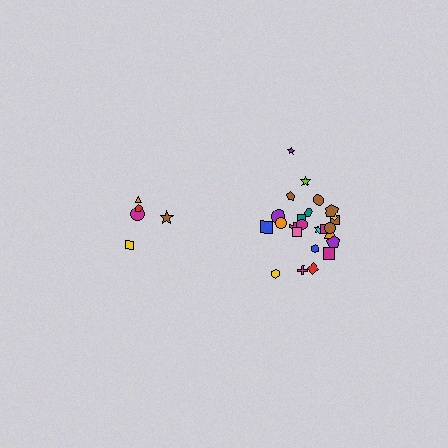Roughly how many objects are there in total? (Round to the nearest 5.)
Roughly 30 objects in total.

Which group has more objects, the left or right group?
The right group.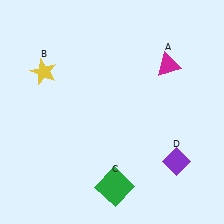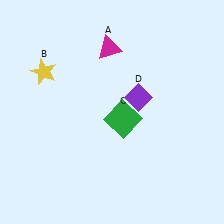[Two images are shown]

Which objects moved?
The objects that moved are: the magenta triangle (A), the green square (C), the purple diamond (D).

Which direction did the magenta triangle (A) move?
The magenta triangle (A) moved left.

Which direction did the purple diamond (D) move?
The purple diamond (D) moved up.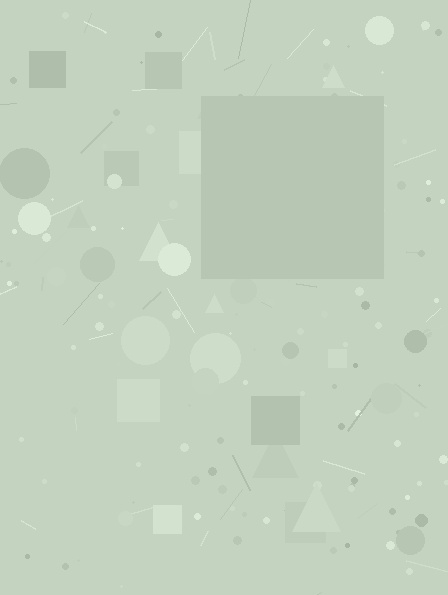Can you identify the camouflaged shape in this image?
The camouflaged shape is a square.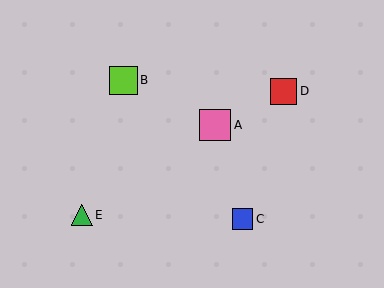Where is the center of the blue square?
The center of the blue square is at (242, 219).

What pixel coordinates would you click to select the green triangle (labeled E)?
Click at (82, 215) to select the green triangle E.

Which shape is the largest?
The pink square (labeled A) is the largest.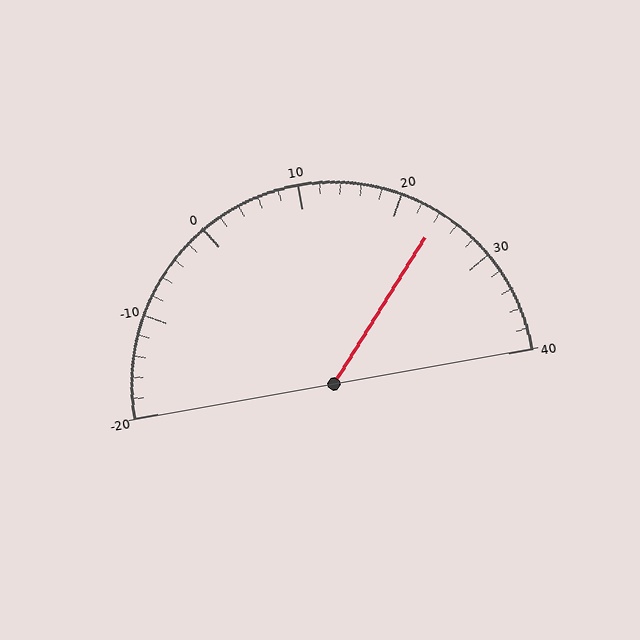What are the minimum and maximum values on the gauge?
The gauge ranges from -20 to 40.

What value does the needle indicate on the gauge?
The needle indicates approximately 24.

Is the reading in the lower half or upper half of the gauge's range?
The reading is in the upper half of the range (-20 to 40).